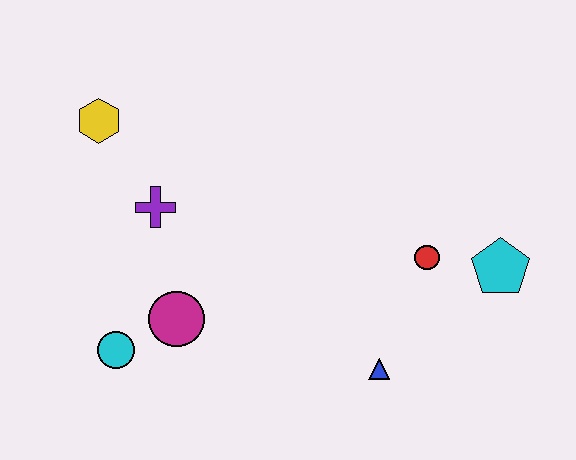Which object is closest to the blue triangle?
The red circle is closest to the blue triangle.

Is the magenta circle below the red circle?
Yes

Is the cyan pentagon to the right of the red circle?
Yes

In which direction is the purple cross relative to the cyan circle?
The purple cross is above the cyan circle.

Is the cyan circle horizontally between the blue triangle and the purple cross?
No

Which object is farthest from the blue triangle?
The yellow hexagon is farthest from the blue triangle.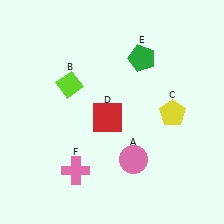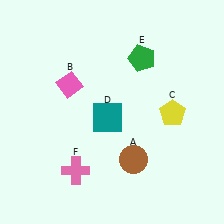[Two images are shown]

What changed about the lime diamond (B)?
In Image 1, B is lime. In Image 2, it changed to pink.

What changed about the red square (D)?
In Image 1, D is red. In Image 2, it changed to teal.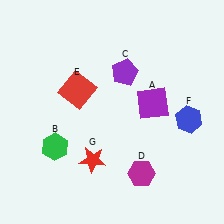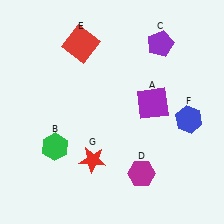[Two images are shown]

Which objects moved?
The objects that moved are: the purple pentagon (C), the red square (E).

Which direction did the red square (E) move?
The red square (E) moved up.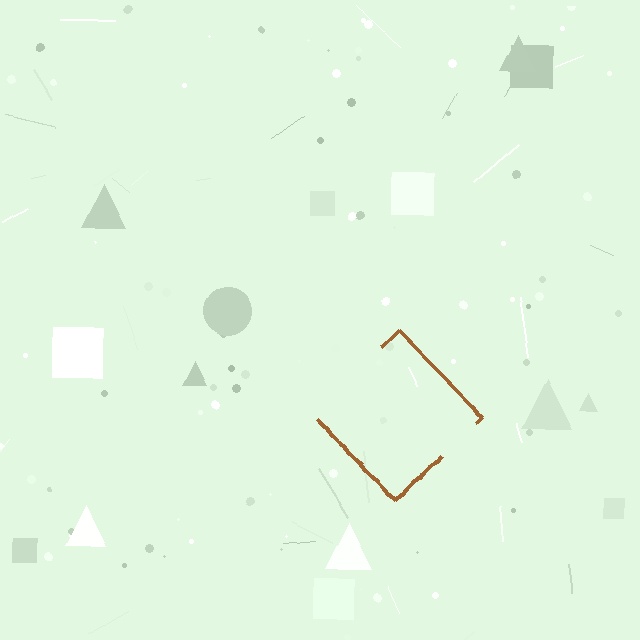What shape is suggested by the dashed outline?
The dashed outline suggests a diamond.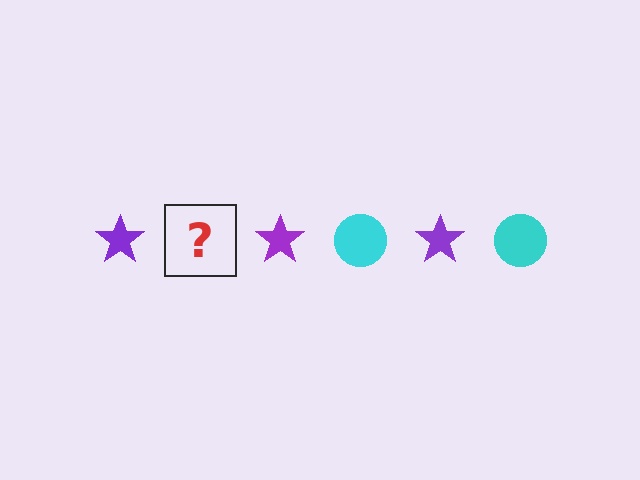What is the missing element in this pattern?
The missing element is a cyan circle.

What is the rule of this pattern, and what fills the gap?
The rule is that the pattern alternates between purple star and cyan circle. The gap should be filled with a cyan circle.